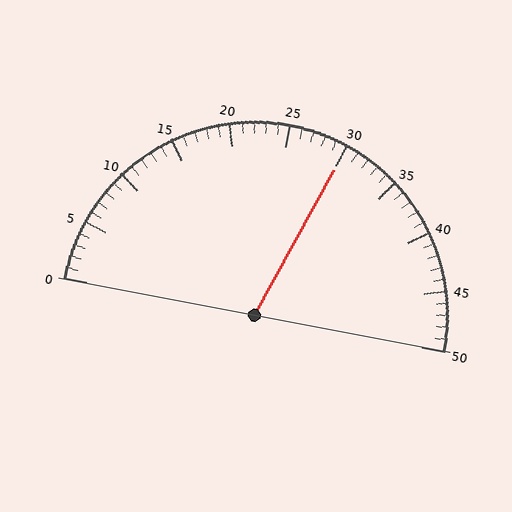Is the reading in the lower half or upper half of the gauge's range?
The reading is in the upper half of the range (0 to 50).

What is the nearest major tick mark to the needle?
The nearest major tick mark is 30.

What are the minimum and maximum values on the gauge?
The gauge ranges from 0 to 50.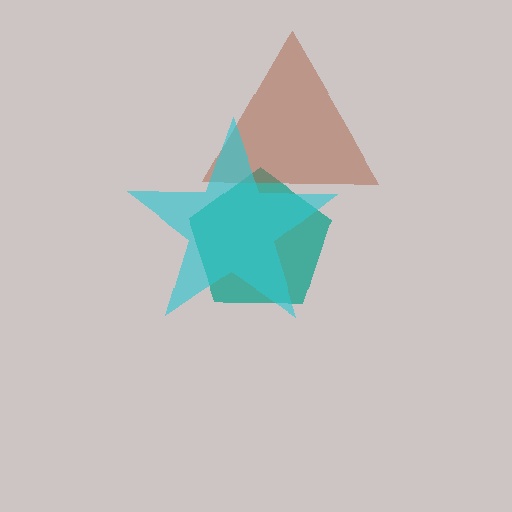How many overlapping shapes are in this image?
There are 3 overlapping shapes in the image.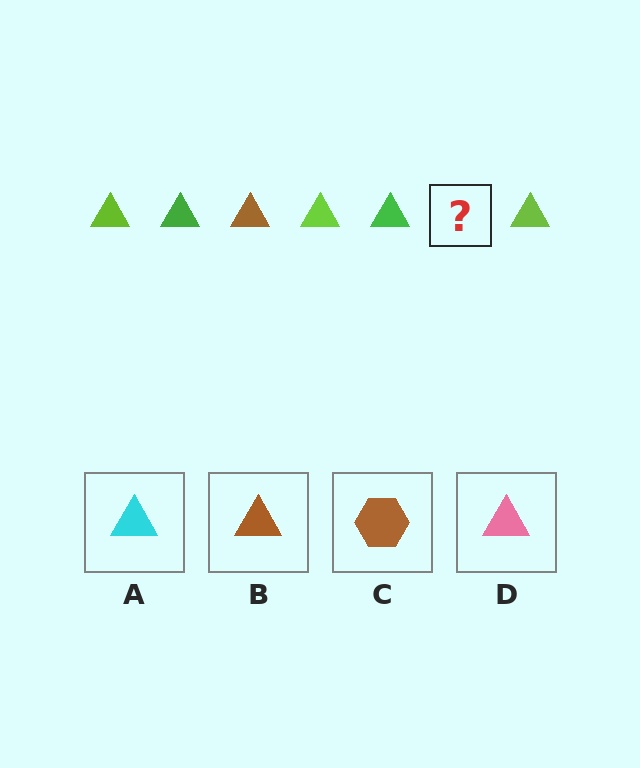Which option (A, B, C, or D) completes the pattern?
B.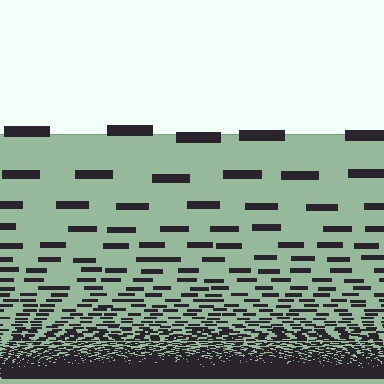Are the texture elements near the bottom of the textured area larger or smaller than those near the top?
Smaller. The gradient is inverted — elements near the bottom are smaller and denser.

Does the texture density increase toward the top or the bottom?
Density increases toward the bottom.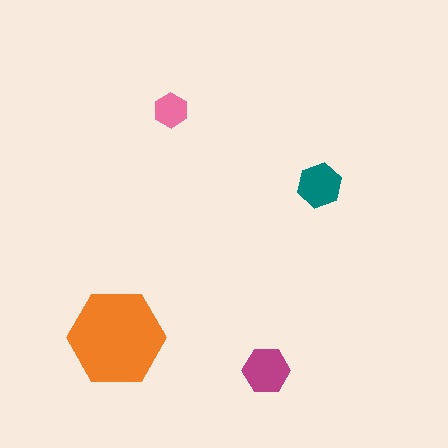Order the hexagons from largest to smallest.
the orange one, the magenta one, the teal one, the pink one.